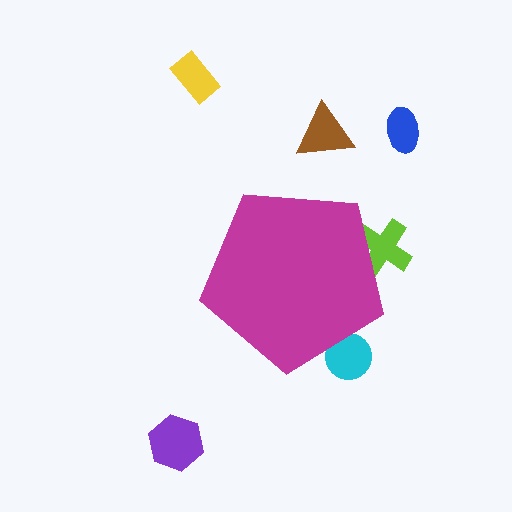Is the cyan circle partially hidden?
Yes, the cyan circle is partially hidden behind the magenta pentagon.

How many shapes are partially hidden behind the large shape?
2 shapes are partially hidden.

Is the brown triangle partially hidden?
No, the brown triangle is fully visible.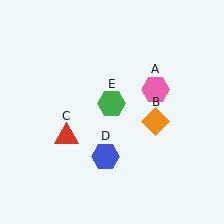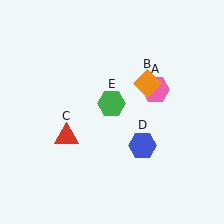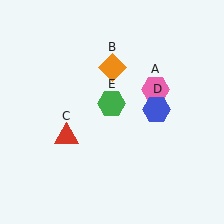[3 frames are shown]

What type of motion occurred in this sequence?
The orange diamond (object B), blue hexagon (object D) rotated counterclockwise around the center of the scene.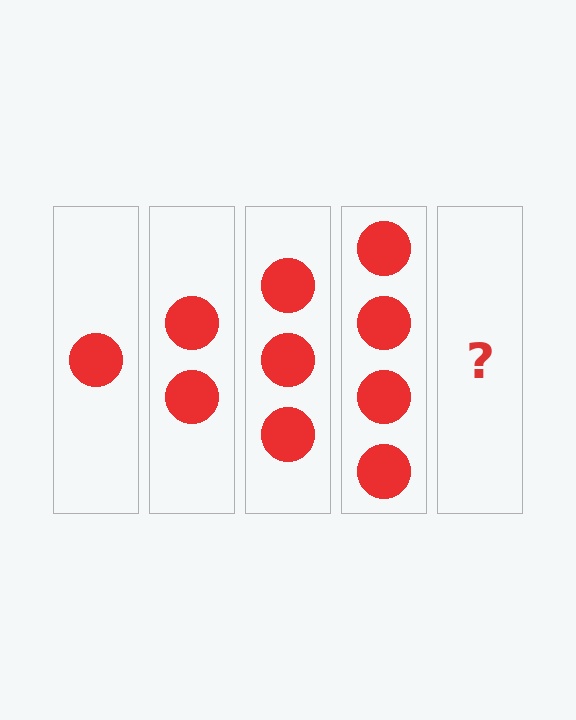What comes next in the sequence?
The next element should be 5 circles.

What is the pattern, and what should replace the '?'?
The pattern is that each step adds one more circle. The '?' should be 5 circles.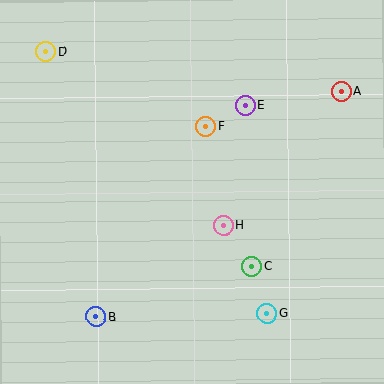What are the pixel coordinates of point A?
Point A is at (341, 91).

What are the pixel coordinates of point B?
Point B is at (96, 317).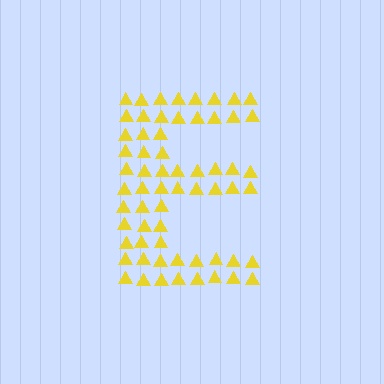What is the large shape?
The large shape is the letter E.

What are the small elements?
The small elements are triangles.